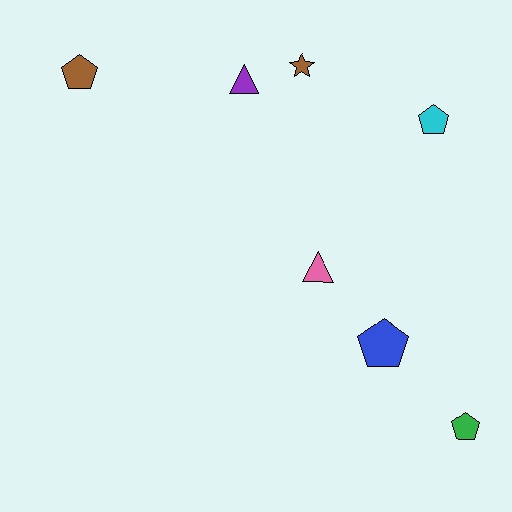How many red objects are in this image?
There are no red objects.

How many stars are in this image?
There is 1 star.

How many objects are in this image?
There are 7 objects.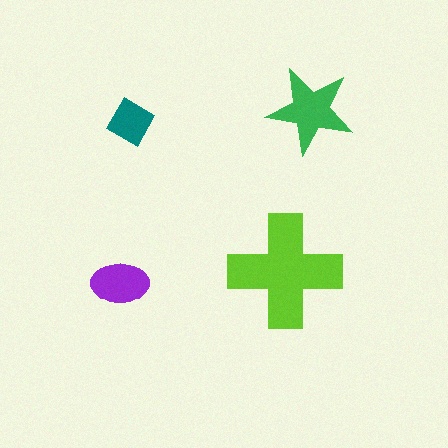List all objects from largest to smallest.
The lime cross, the green star, the purple ellipse, the teal square.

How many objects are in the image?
There are 4 objects in the image.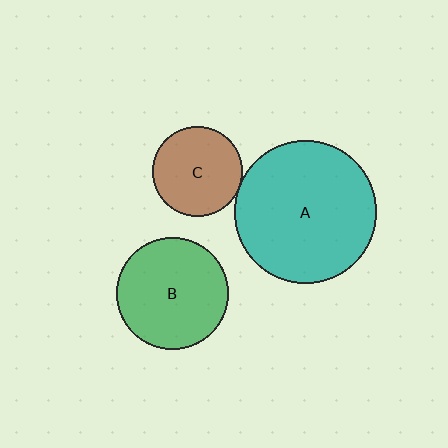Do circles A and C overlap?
Yes.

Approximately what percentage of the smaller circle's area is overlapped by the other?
Approximately 5%.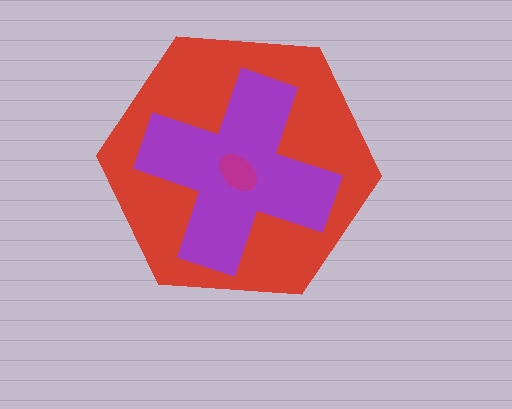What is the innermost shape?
The magenta ellipse.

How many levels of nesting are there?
3.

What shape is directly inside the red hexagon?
The purple cross.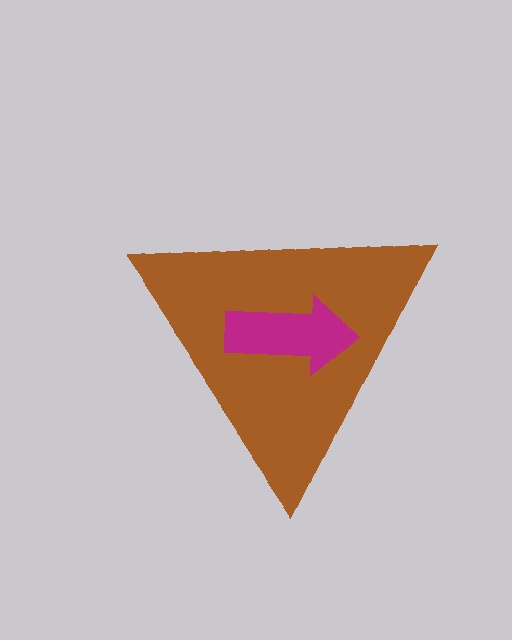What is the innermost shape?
The magenta arrow.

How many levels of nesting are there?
2.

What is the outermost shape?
The brown triangle.